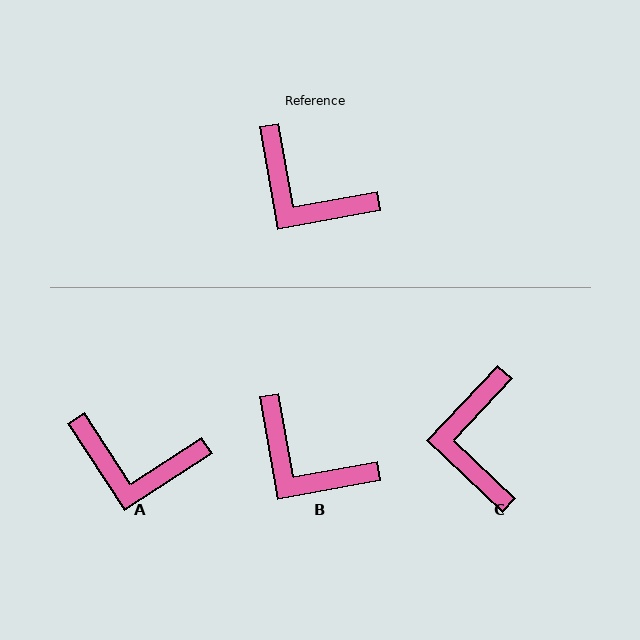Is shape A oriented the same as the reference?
No, it is off by about 23 degrees.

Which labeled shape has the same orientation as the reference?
B.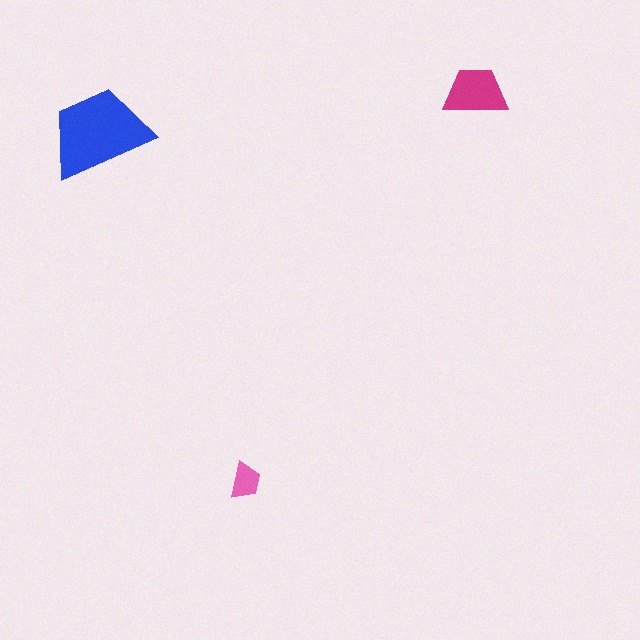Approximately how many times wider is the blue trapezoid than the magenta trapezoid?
About 1.5 times wider.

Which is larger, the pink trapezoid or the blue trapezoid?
The blue one.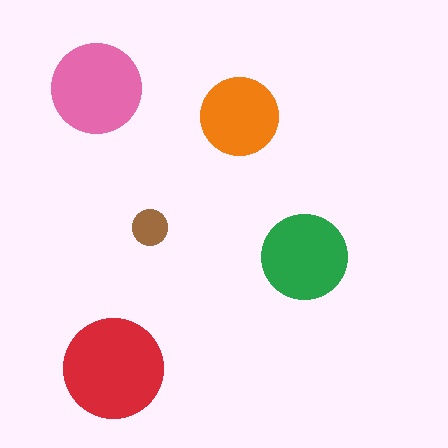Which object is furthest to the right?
The green circle is rightmost.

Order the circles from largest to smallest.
the red one, the pink one, the green one, the orange one, the brown one.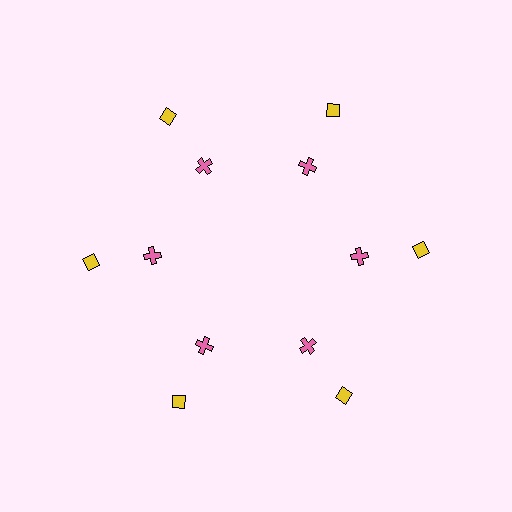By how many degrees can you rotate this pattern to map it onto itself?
The pattern maps onto itself every 60 degrees of rotation.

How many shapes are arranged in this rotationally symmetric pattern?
There are 12 shapes, arranged in 6 groups of 2.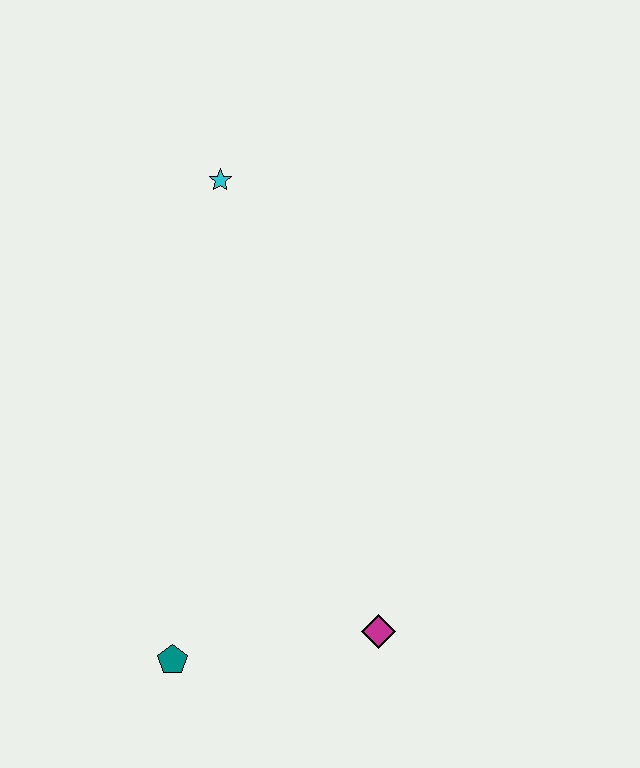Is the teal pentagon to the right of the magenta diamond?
No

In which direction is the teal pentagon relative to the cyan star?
The teal pentagon is below the cyan star.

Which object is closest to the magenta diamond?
The teal pentagon is closest to the magenta diamond.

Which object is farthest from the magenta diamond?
The cyan star is farthest from the magenta diamond.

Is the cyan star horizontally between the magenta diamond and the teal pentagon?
Yes